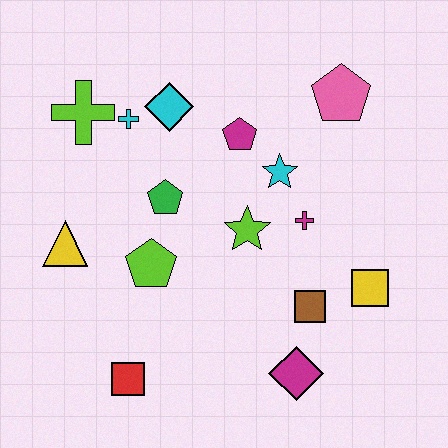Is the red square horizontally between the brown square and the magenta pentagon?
No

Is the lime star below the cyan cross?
Yes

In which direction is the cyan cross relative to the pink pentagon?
The cyan cross is to the left of the pink pentagon.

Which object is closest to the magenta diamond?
The brown square is closest to the magenta diamond.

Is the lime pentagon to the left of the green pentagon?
Yes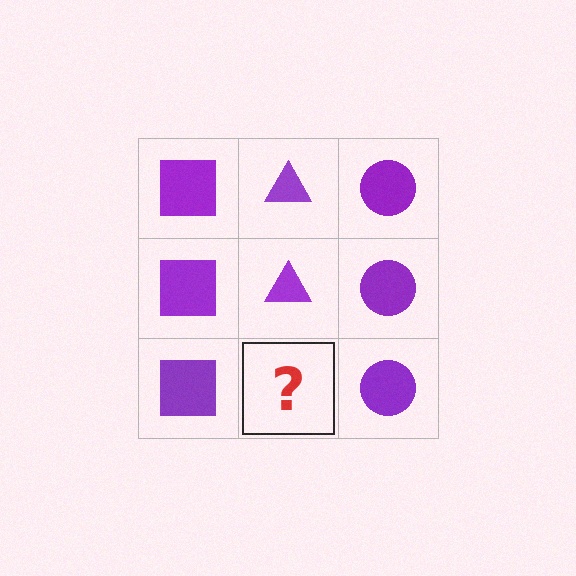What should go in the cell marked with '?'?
The missing cell should contain a purple triangle.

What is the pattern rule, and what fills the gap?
The rule is that each column has a consistent shape. The gap should be filled with a purple triangle.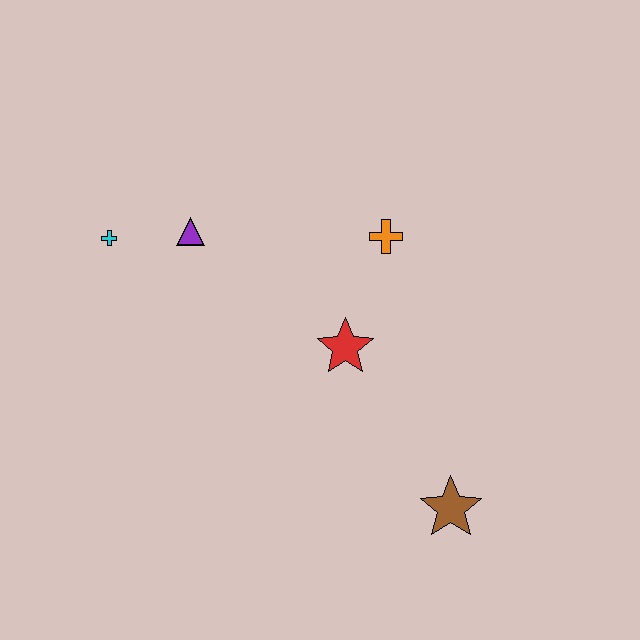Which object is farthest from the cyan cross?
The brown star is farthest from the cyan cross.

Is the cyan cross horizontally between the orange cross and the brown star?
No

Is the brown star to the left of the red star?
No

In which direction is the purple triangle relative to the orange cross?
The purple triangle is to the left of the orange cross.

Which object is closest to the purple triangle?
The cyan cross is closest to the purple triangle.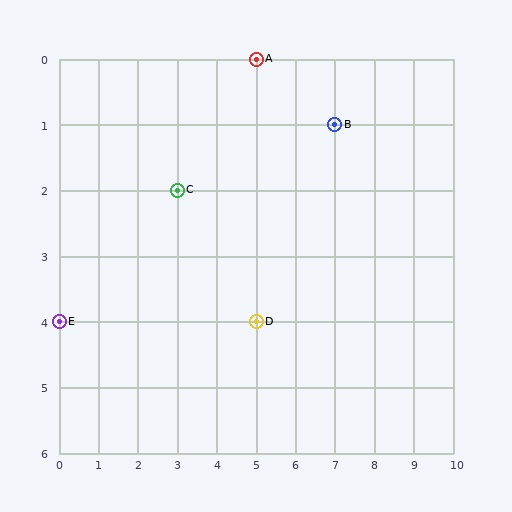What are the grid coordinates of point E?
Point E is at grid coordinates (0, 4).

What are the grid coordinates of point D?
Point D is at grid coordinates (5, 4).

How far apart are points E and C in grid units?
Points E and C are 3 columns and 2 rows apart (about 3.6 grid units diagonally).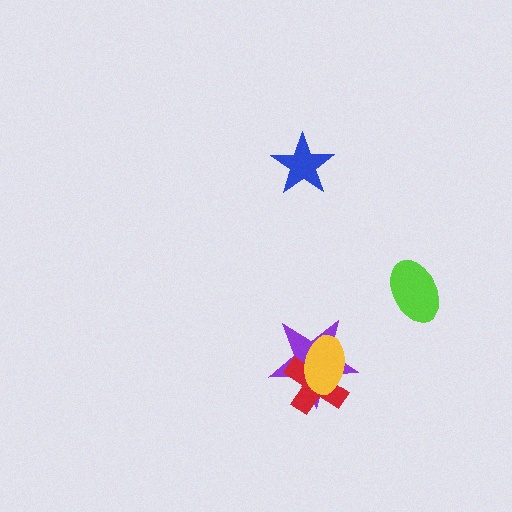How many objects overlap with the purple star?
2 objects overlap with the purple star.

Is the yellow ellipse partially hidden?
No, no other shape covers it.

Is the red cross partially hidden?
Yes, it is partially covered by another shape.